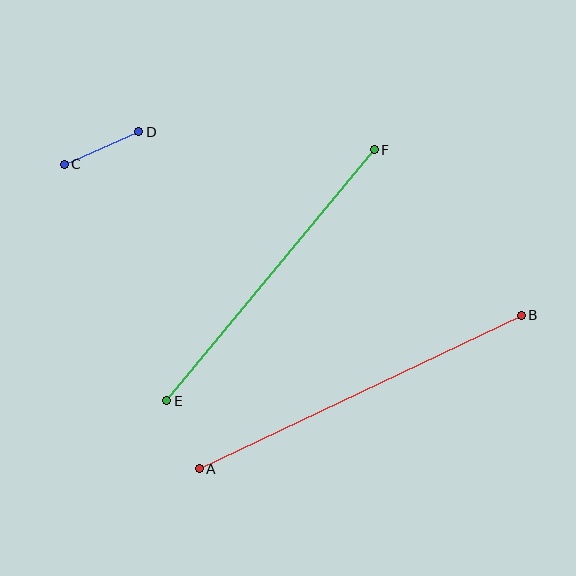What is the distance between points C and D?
The distance is approximately 81 pixels.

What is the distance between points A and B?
The distance is approximately 357 pixels.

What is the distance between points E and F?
The distance is approximately 325 pixels.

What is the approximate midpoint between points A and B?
The midpoint is at approximately (360, 392) pixels.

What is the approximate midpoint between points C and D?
The midpoint is at approximately (101, 148) pixels.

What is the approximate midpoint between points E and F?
The midpoint is at approximately (271, 275) pixels.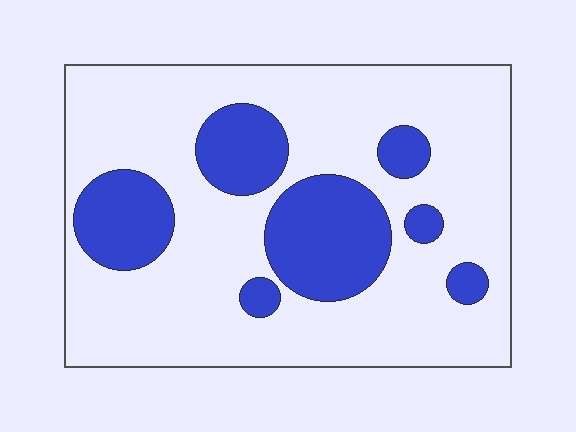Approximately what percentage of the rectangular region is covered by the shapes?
Approximately 25%.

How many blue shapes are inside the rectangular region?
7.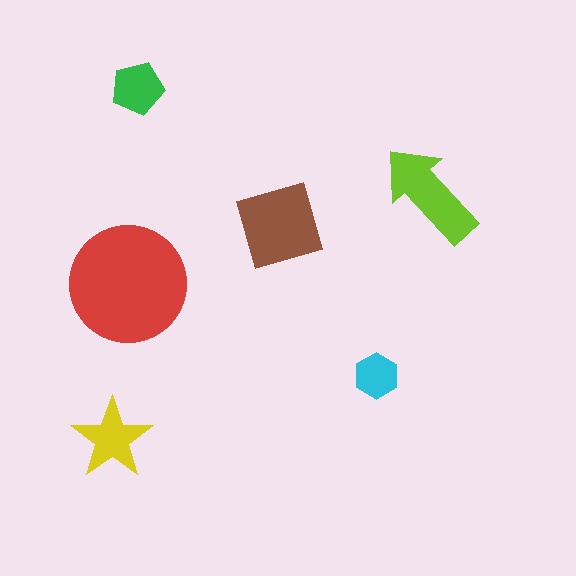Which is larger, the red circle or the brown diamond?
The red circle.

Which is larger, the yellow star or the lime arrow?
The lime arrow.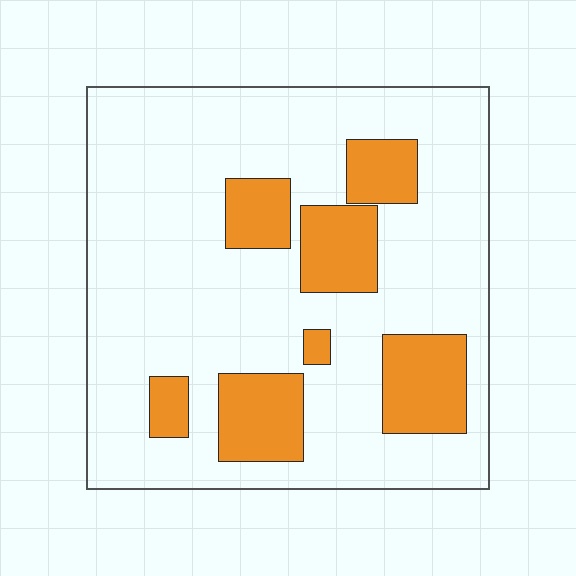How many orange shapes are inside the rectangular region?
7.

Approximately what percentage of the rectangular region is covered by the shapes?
Approximately 20%.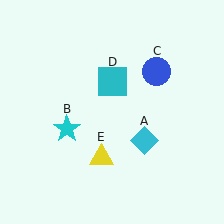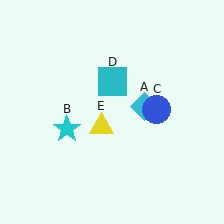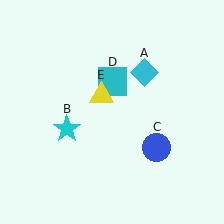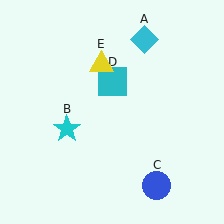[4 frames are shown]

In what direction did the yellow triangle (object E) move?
The yellow triangle (object E) moved up.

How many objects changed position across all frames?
3 objects changed position: cyan diamond (object A), blue circle (object C), yellow triangle (object E).